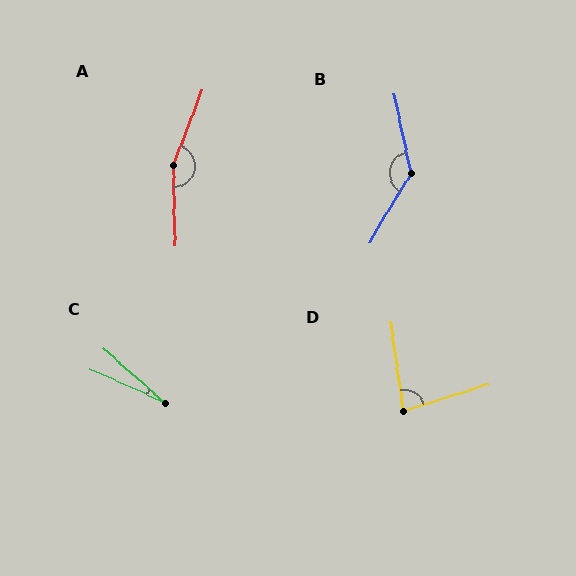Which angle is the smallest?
C, at approximately 17 degrees.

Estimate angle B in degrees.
Approximately 137 degrees.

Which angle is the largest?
A, at approximately 158 degrees.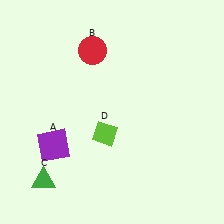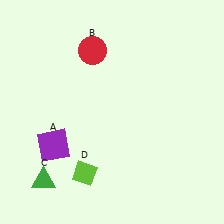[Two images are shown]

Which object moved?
The lime diamond (D) moved down.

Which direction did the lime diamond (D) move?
The lime diamond (D) moved down.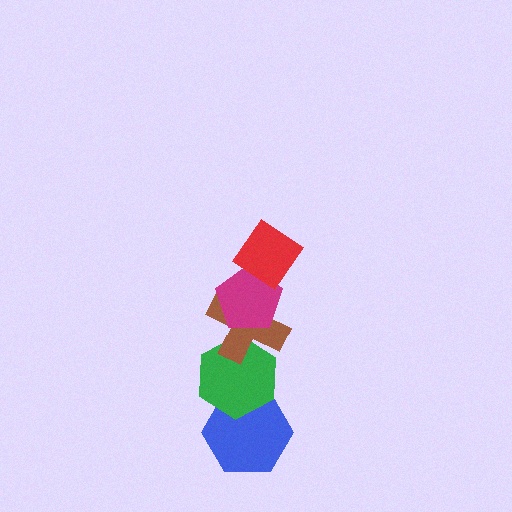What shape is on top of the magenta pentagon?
The red diamond is on top of the magenta pentagon.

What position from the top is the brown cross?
The brown cross is 3rd from the top.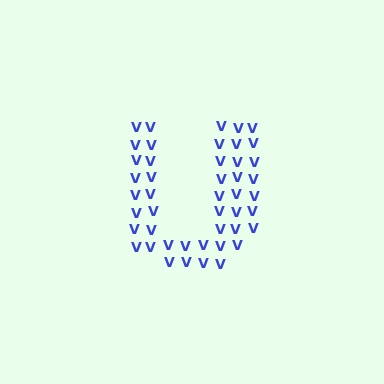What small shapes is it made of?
It is made of small letter V's.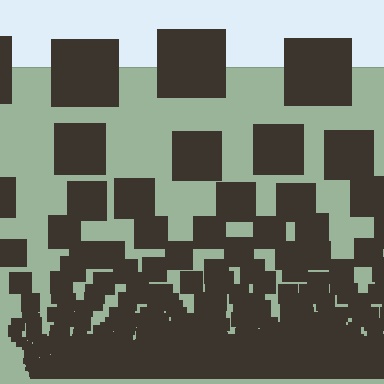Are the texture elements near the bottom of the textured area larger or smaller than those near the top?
Smaller. The gradient is inverted — elements near the bottom are smaller and denser.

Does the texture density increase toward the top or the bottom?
Density increases toward the bottom.